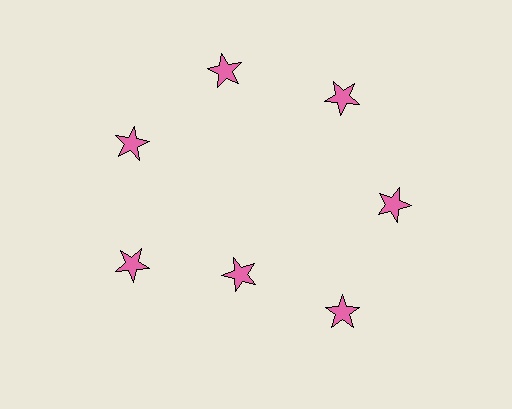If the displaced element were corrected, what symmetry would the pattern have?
It would have 7-fold rotational symmetry — the pattern would map onto itself every 51 degrees.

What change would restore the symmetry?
The symmetry would be restored by moving it outward, back onto the ring so that all 7 stars sit at equal angles and equal distance from the center.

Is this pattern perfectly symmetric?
No. The 7 pink stars are arranged in a ring, but one element near the 6 o'clock position is pulled inward toward the center, breaking the 7-fold rotational symmetry.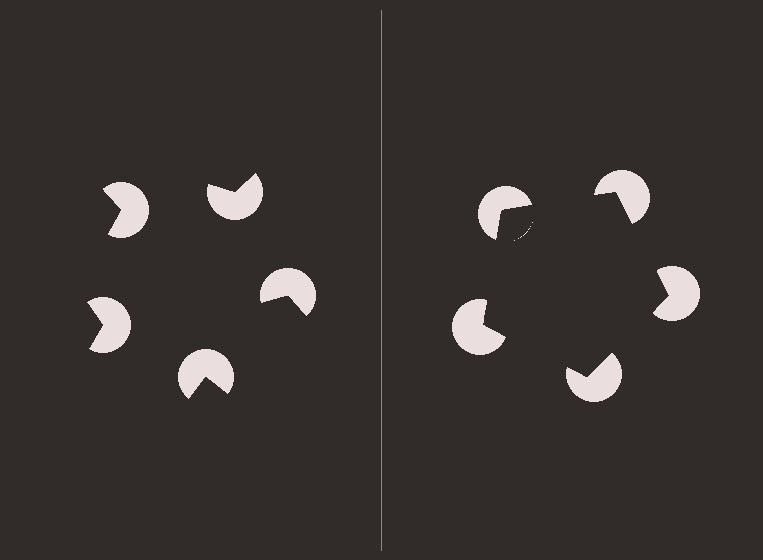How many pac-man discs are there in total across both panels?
10 — 5 on each side.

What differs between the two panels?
The pac-man discs are positioned identically on both sides; only the wedge orientations differ. On the right they align to a pentagon; on the left they are misaligned.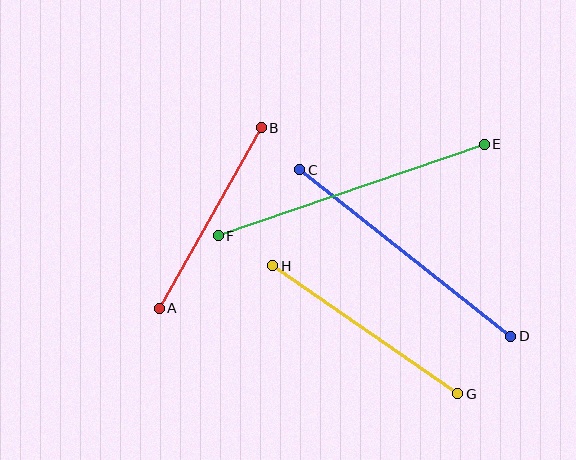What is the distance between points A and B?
The distance is approximately 207 pixels.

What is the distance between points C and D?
The distance is approximately 269 pixels.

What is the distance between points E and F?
The distance is approximately 281 pixels.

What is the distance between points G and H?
The distance is approximately 225 pixels.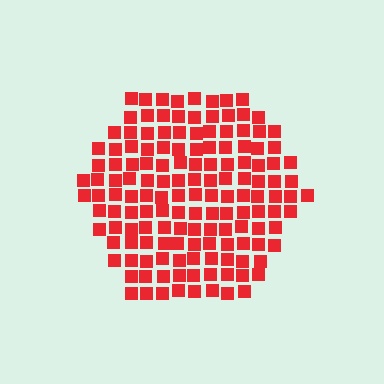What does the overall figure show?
The overall figure shows a hexagon.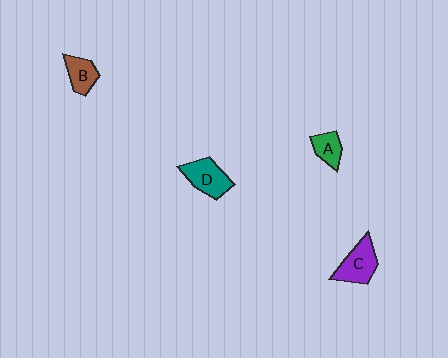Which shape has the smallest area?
Shape A (green).